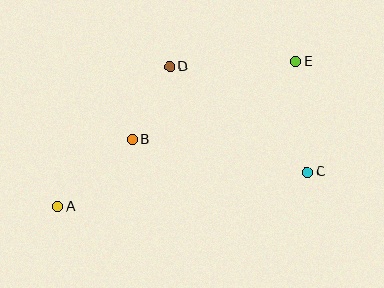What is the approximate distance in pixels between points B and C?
The distance between B and C is approximately 178 pixels.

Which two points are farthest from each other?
Points A and E are farthest from each other.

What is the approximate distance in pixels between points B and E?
The distance between B and E is approximately 182 pixels.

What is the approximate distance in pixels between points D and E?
The distance between D and E is approximately 126 pixels.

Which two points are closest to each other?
Points B and D are closest to each other.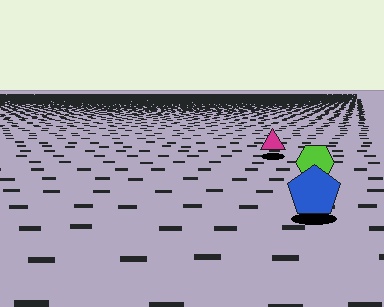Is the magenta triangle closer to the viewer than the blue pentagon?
No. The blue pentagon is closer — you can tell from the texture gradient: the ground texture is coarser near it.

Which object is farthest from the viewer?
The magenta triangle is farthest from the viewer. It appears smaller and the ground texture around it is denser.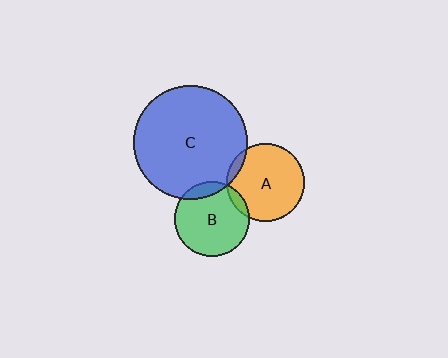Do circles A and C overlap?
Yes.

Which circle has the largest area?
Circle C (blue).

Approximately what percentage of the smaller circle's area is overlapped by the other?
Approximately 5%.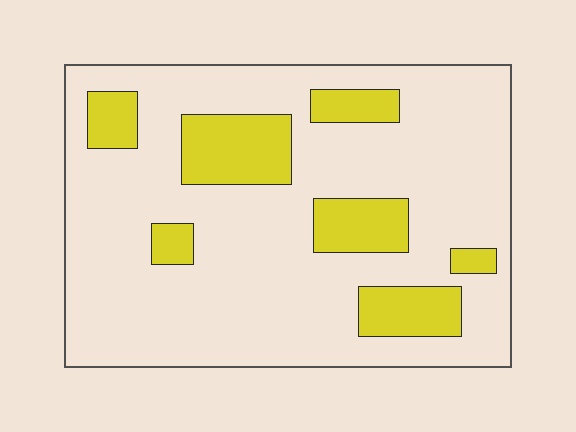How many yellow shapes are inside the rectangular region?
7.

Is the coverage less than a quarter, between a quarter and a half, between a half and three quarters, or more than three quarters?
Less than a quarter.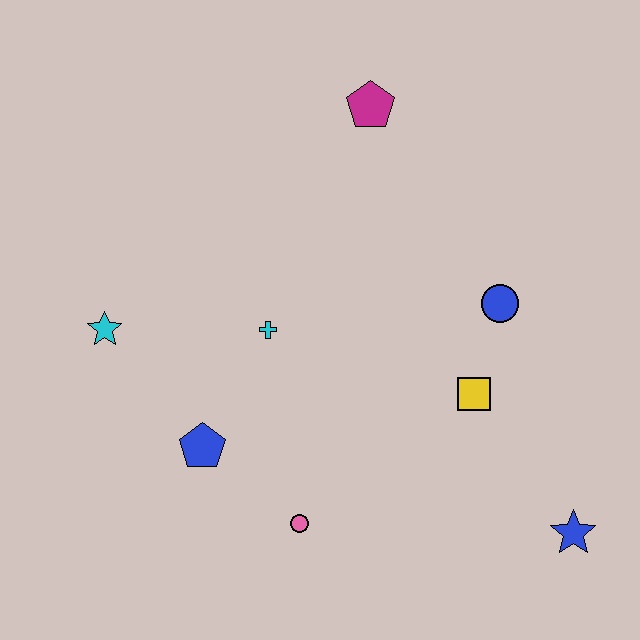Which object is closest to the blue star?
The yellow square is closest to the blue star.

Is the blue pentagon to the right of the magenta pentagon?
No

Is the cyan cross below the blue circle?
Yes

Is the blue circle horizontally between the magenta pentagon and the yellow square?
No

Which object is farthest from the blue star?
The cyan star is farthest from the blue star.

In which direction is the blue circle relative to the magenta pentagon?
The blue circle is below the magenta pentagon.